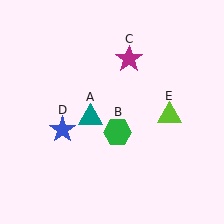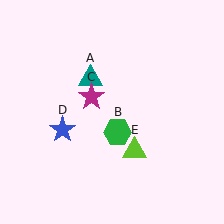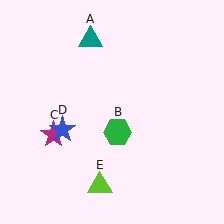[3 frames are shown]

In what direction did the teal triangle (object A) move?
The teal triangle (object A) moved up.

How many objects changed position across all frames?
3 objects changed position: teal triangle (object A), magenta star (object C), lime triangle (object E).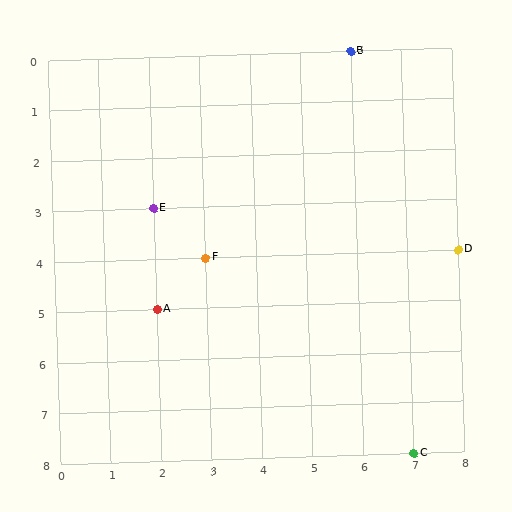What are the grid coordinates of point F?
Point F is at grid coordinates (3, 4).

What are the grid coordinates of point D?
Point D is at grid coordinates (8, 4).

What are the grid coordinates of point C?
Point C is at grid coordinates (7, 8).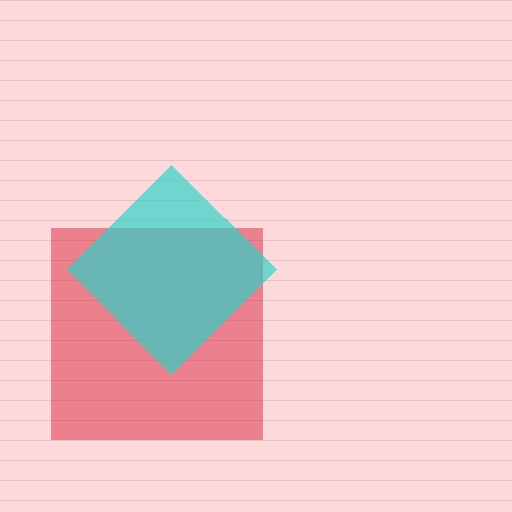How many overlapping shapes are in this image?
There are 2 overlapping shapes in the image.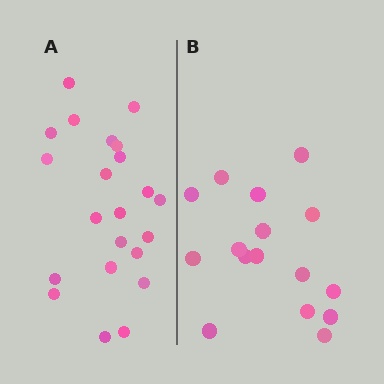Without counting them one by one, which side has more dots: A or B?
Region A (the left region) has more dots.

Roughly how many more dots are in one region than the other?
Region A has about 6 more dots than region B.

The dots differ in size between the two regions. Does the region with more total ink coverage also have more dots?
No. Region B has more total ink coverage because its dots are larger, but region A actually contains more individual dots. Total area can be misleading — the number of items is what matters here.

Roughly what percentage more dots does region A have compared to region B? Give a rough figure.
About 40% more.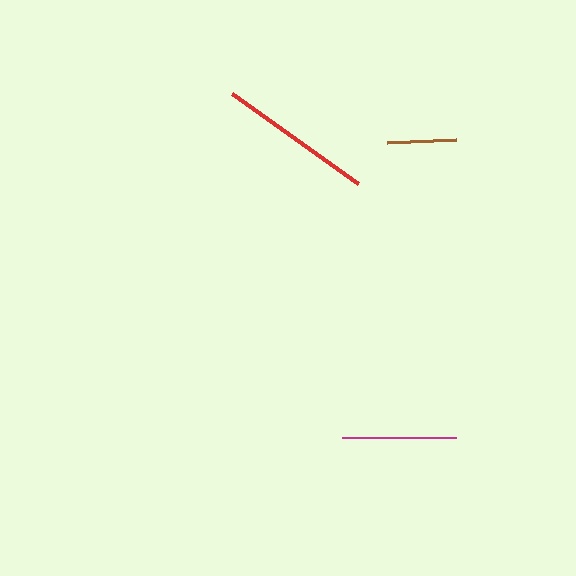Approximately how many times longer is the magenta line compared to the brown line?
The magenta line is approximately 1.7 times the length of the brown line.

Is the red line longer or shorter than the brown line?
The red line is longer than the brown line.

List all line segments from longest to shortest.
From longest to shortest: red, magenta, brown.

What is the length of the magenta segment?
The magenta segment is approximately 113 pixels long.